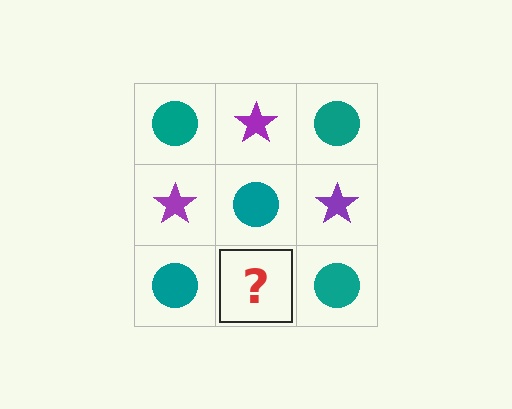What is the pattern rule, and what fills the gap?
The rule is that it alternates teal circle and purple star in a checkerboard pattern. The gap should be filled with a purple star.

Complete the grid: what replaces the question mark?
The question mark should be replaced with a purple star.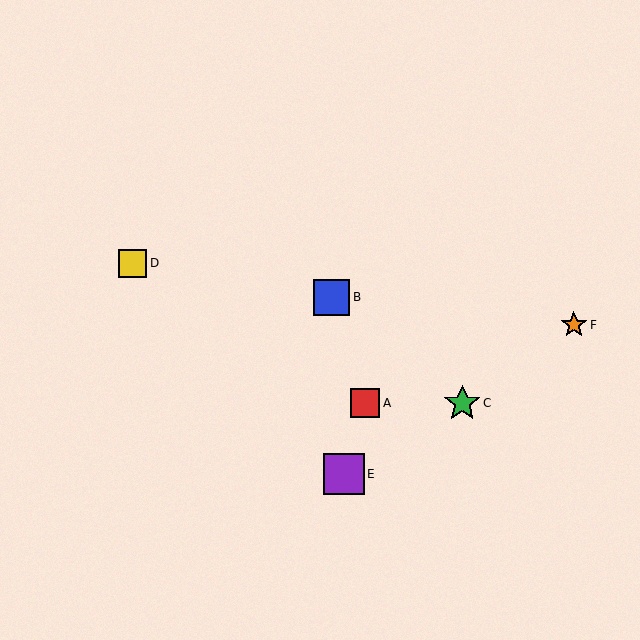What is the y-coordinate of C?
Object C is at y≈403.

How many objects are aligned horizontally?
2 objects (A, C) are aligned horizontally.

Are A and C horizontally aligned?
Yes, both are at y≈403.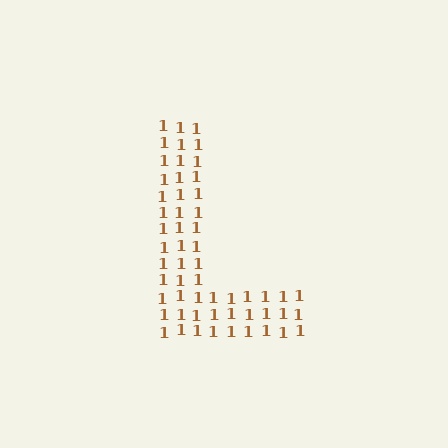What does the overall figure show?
The overall figure shows the letter L.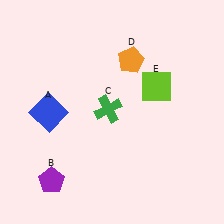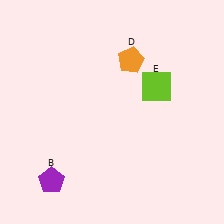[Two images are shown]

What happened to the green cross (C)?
The green cross (C) was removed in Image 2. It was in the top-left area of Image 1.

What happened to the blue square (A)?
The blue square (A) was removed in Image 2. It was in the bottom-left area of Image 1.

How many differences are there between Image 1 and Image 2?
There are 2 differences between the two images.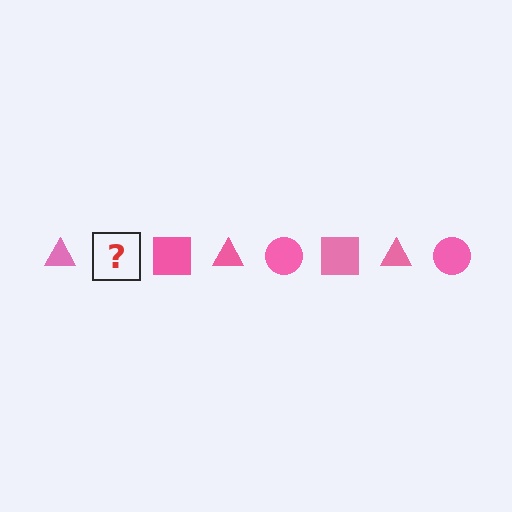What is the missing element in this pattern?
The missing element is a pink circle.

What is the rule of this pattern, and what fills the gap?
The rule is that the pattern cycles through triangle, circle, square shapes in pink. The gap should be filled with a pink circle.